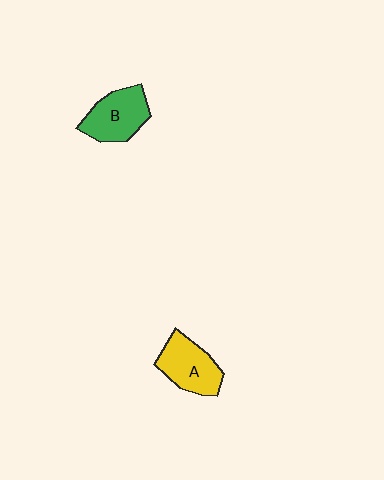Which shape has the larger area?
Shape A (yellow).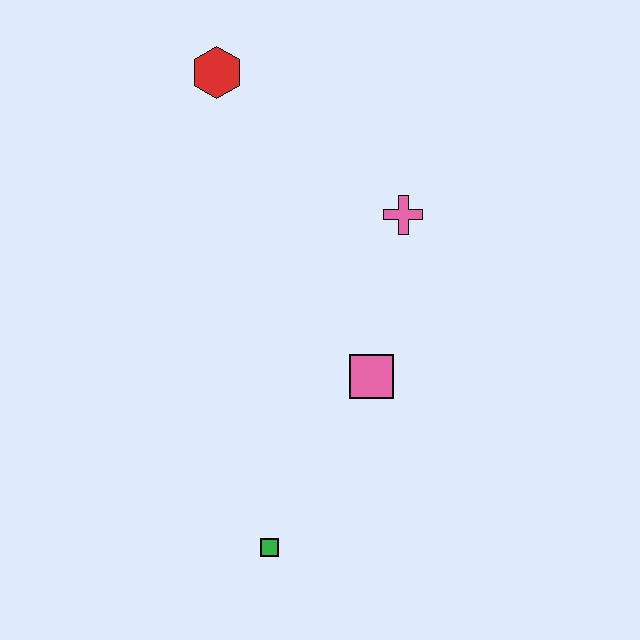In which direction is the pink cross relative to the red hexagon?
The pink cross is to the right of the red hexagon.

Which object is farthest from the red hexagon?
The green square is farthest from the red hexagon.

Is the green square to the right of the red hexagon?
Yes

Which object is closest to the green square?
The pink square is closest to the green square.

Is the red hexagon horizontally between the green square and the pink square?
No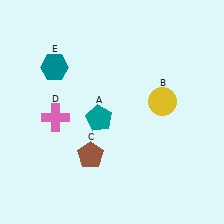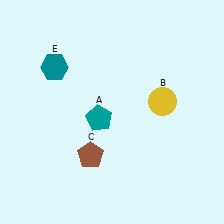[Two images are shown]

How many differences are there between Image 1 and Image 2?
There is 1 difference between the two images.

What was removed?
The pink cross (D) was removed in Image 2.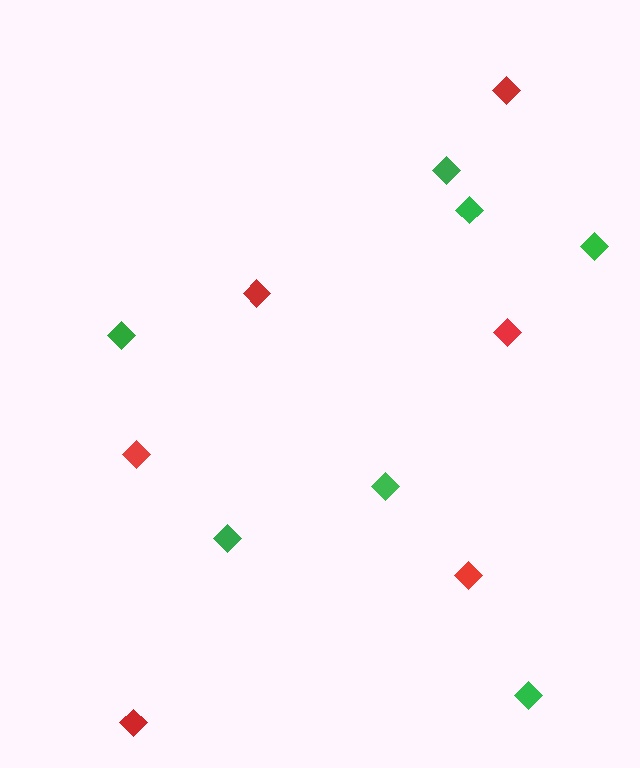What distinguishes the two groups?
There are 2 groups: one group of green diamonds (7) and one group of red diamonds (6).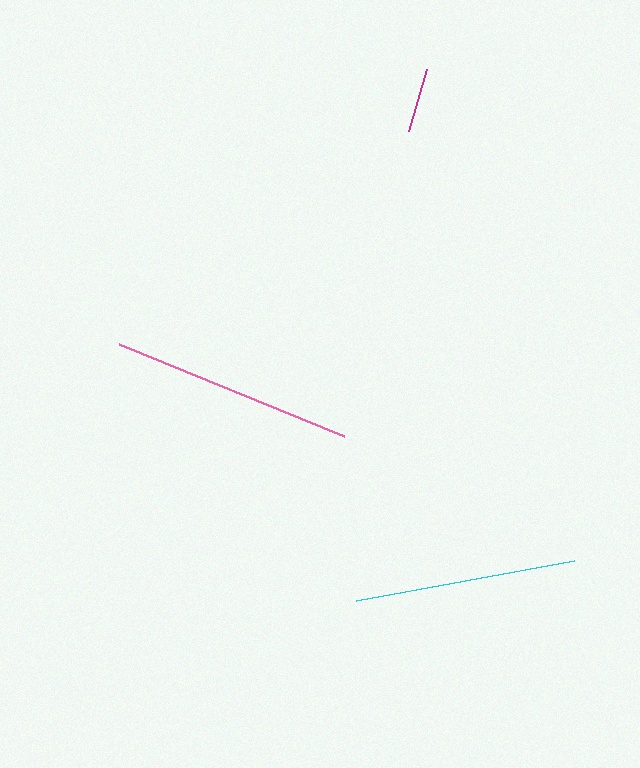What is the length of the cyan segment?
The cyan segment is approximately 221 pixels long.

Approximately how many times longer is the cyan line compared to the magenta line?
The cyan line is approximately 3.4 times the length of the magenta line.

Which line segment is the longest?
The pink line is the longest at approximately 243 pixels.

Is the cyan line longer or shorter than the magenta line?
The cyan line is longer than the magenta line.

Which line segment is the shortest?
The magenta line is the shortest at approximately 65 pixels.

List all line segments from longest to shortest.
From longest to shortest: pink, cyan, magenta.